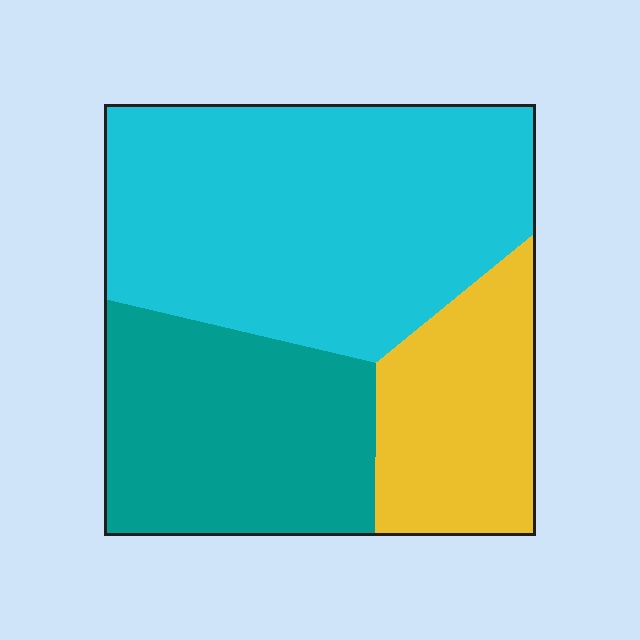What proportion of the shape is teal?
Teal takes up about one third (1/3) of the shape.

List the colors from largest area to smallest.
From largest to smallest: cyan, teal, yellow.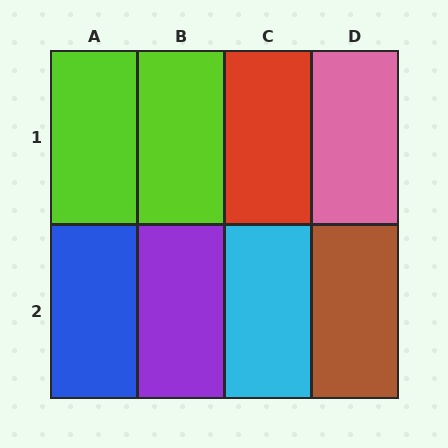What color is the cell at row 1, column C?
Red.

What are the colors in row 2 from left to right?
Blue, purple, cyan, brown.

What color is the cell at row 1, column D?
Pink.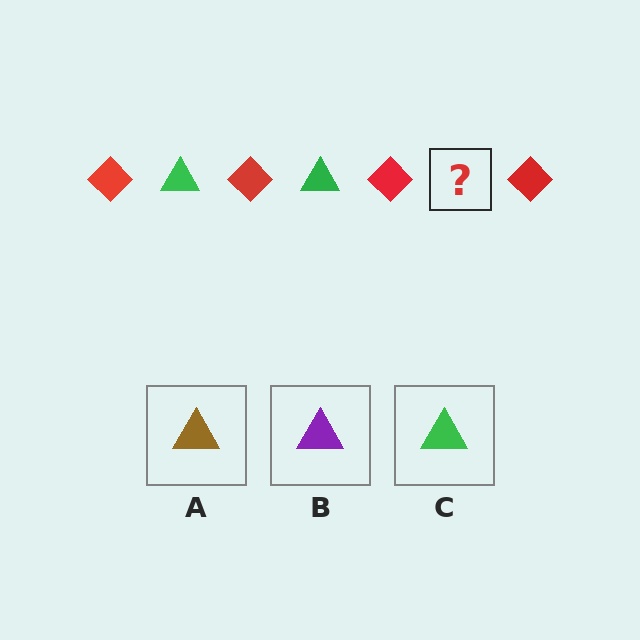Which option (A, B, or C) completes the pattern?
C.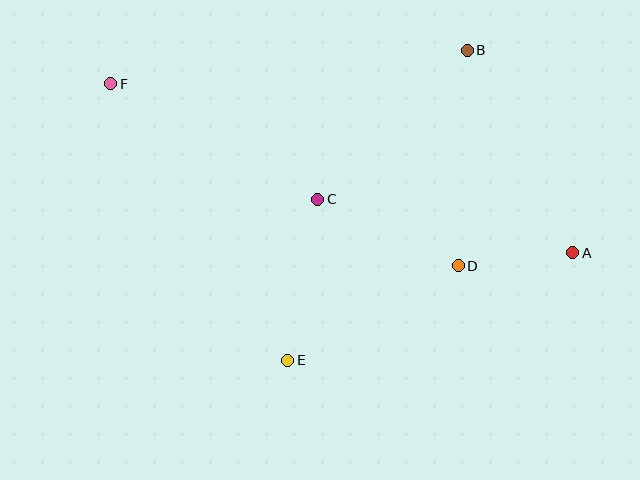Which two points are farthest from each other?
Points A and F are farthest from each other.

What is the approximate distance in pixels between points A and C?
The distance between A and C is approximately 261 pixels.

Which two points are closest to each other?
Points A and D are closest to each other.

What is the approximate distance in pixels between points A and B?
The distance between A and B is approximately 228 pixels.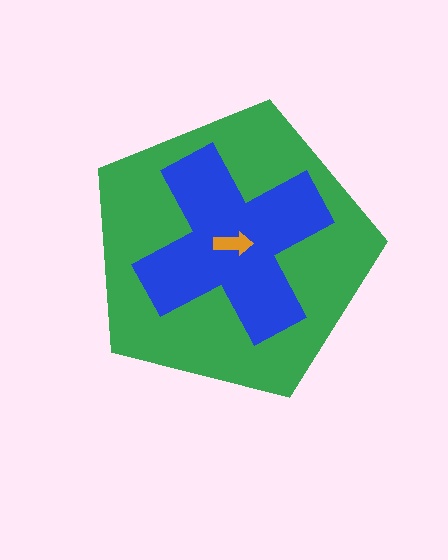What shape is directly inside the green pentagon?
The blue cross.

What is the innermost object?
The orange arrow.